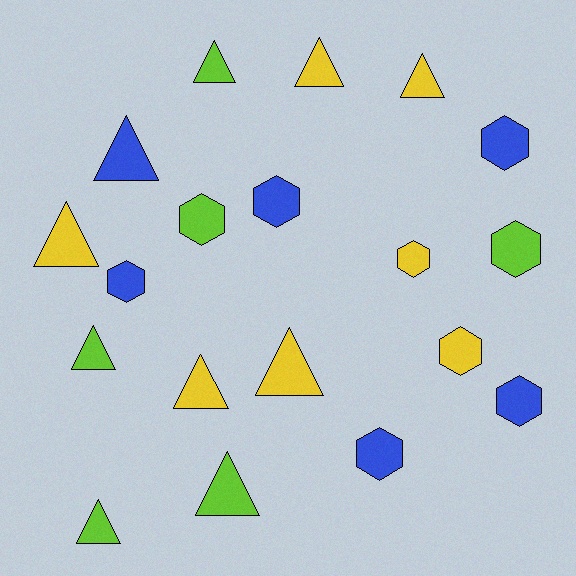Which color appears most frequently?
Yellow, with 7 objects.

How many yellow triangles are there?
There are 5 yellow triangles.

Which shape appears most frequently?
Triangle, with 10 objects.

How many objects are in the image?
There are 19 objects.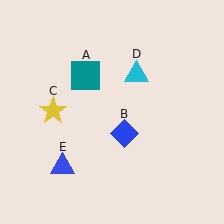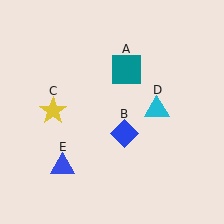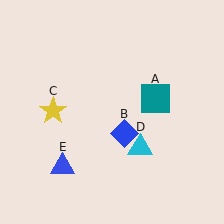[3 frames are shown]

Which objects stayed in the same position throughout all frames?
Blue diamond (object B) and yellow star (object C) and blue triangle (object E) remained stationary.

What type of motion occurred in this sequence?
The teal square (object A), cyan triangle (object D) rotated clockwise around the center of the scene.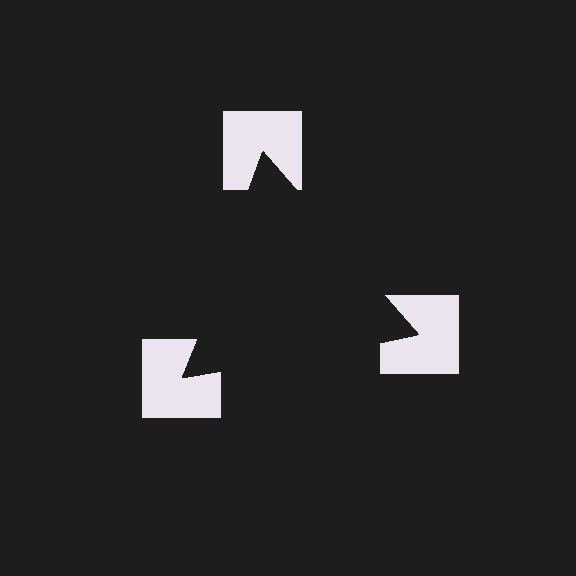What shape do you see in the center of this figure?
An illusory triangle — its edges are inferred from the aligned wedge cuts in the notched squares, not physically drawn.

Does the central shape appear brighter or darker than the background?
It typically appears slightly darker than the background, even though no actual brightness change is drawn.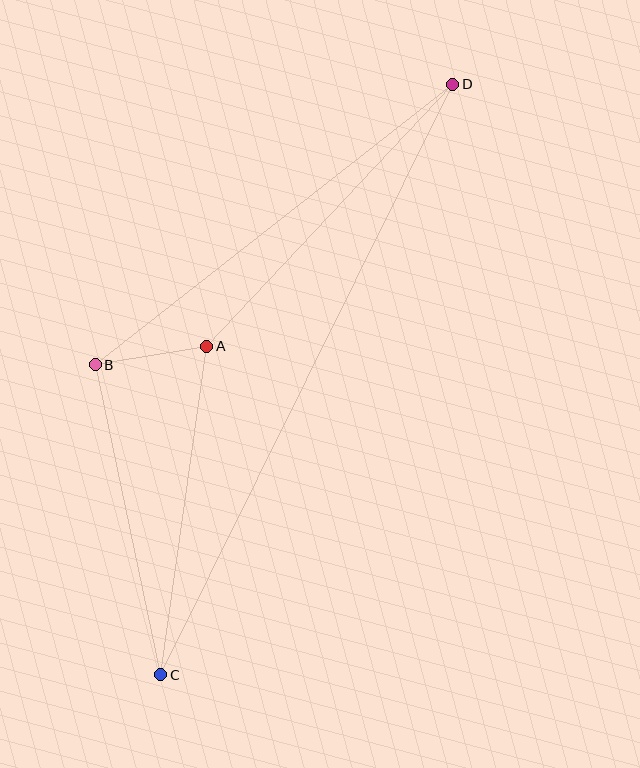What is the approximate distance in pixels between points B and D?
The distance between B and D is approximately 454 pixels.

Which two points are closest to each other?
Points A and B are closest to each other.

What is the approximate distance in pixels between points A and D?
The distance between A and D is approximately 359 pixels.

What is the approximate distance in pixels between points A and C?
The distance between A and C is approximately 332 pixels.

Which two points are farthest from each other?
Points C and D are farthest from each other.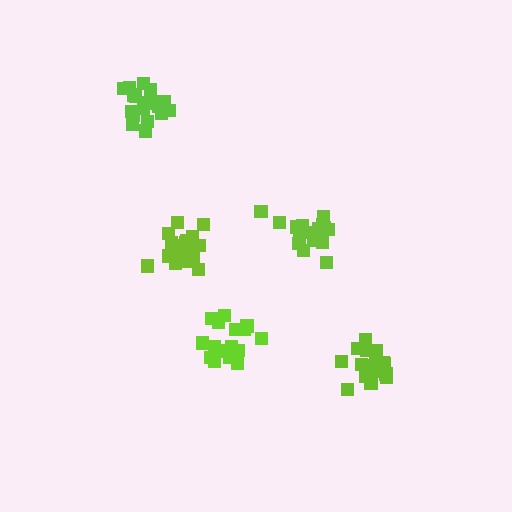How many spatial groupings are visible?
There are 5 spatial groupings.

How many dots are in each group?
Group 1: 18 dots, Group 2: 20 dots, Group 3: 17 dots, Group 4: 17 dots, Group 5: 20 dots (92 total).